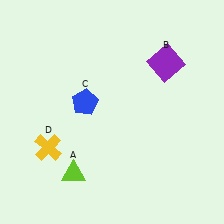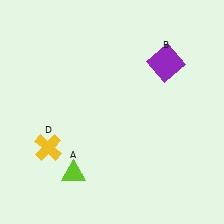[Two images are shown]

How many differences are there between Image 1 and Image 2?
There is 1 difference between the two images.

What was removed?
The blue pentagon (C) was removed in Image 2.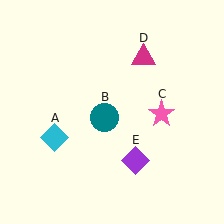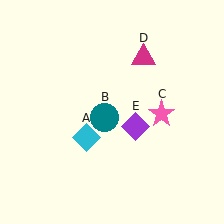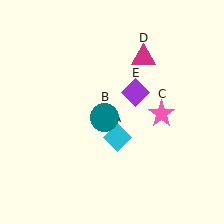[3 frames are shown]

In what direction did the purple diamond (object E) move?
The purple diamond (object E) moved up.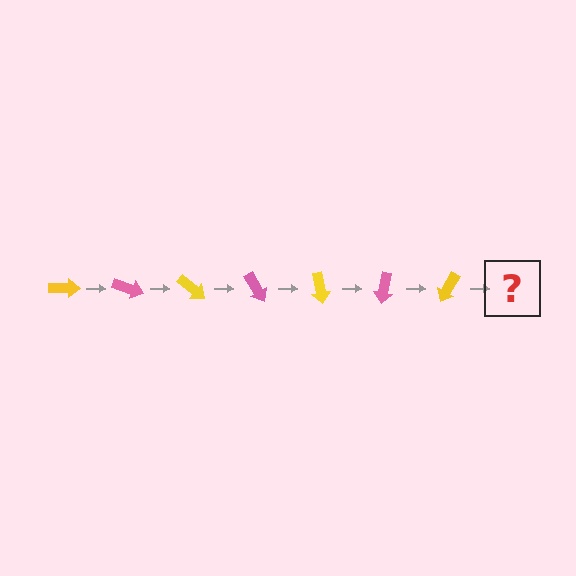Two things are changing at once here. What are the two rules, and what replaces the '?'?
The two rules are that it rotates 20 degrees each step and the color cycles through yellow and pink. The '?' should be a pink arrow, rotated 140 degrees from the start.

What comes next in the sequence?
The next element should be a pink arrow, rotated 140 degrees from the start.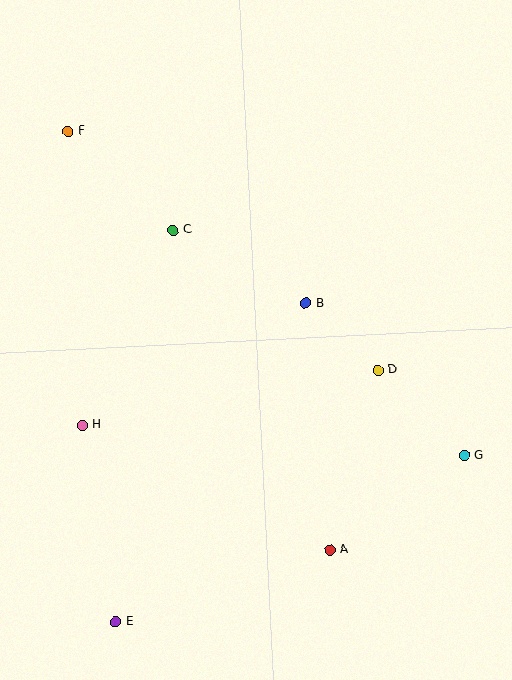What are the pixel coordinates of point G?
Point G is at (464, 455).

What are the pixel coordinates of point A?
Point A is at (330, 550).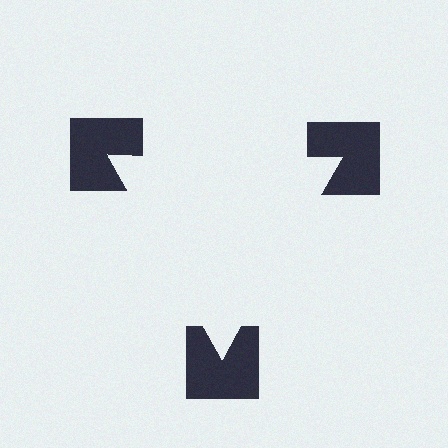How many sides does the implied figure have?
3 sides.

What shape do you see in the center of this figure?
An illusory triangle — its edges are inferred from the aligned wedge cuts in the notched squares, not physically drawn.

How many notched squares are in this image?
There are 3 — one at each vertex of the illusory triangle.